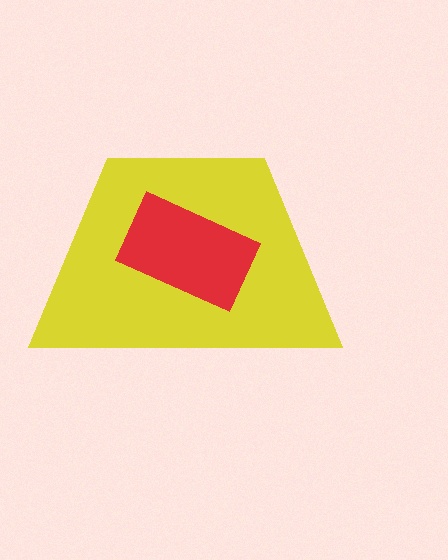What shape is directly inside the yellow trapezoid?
The red rectangle.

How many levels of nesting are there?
2.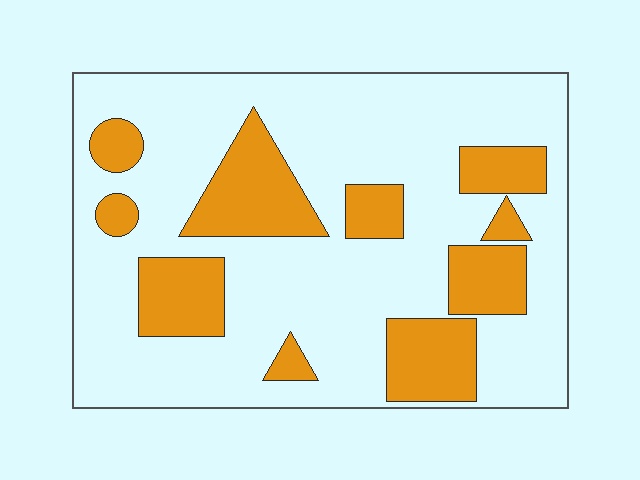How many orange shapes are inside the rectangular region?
10.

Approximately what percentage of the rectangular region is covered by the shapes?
Approximately 25%.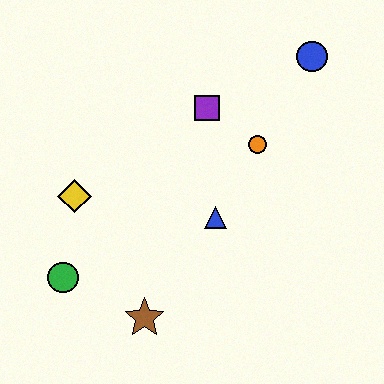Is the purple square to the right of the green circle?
Yes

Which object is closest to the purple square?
The orange circle is closest to the purple square.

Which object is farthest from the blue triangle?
The blue circle is farthest from the blue triangle.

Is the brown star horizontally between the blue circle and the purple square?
No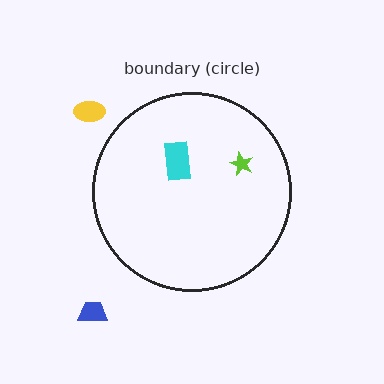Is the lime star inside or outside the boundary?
Inside.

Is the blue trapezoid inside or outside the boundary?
Outside.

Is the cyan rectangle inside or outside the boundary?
Inside.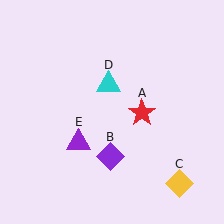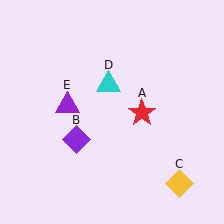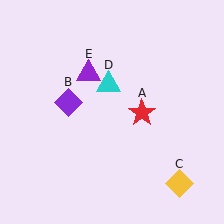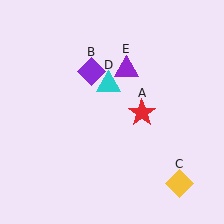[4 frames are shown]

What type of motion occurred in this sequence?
The purple diamond (object B), purple triangle (object E) rotated clockwise around the center of the scene.